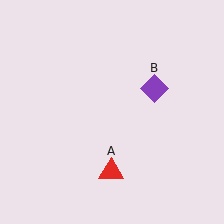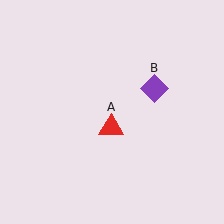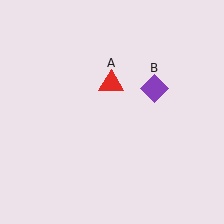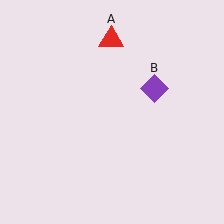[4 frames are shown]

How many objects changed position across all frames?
1 object changed position: red triangle (object A).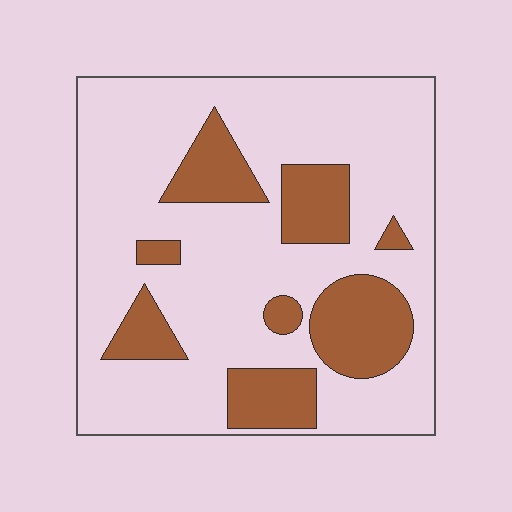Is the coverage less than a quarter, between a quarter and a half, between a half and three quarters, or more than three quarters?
Less than a quarter.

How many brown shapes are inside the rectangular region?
8.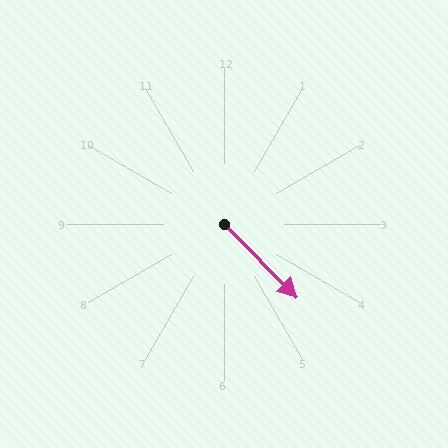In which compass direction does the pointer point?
Southeast.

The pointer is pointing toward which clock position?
Roughly 5 o'clock.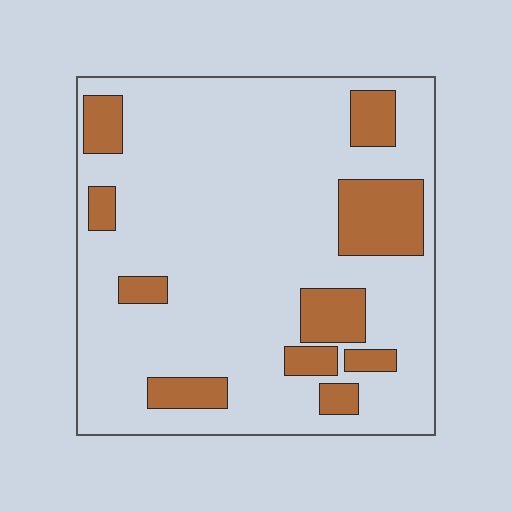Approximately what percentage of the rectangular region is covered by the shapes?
Approximately 20%.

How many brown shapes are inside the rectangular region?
10.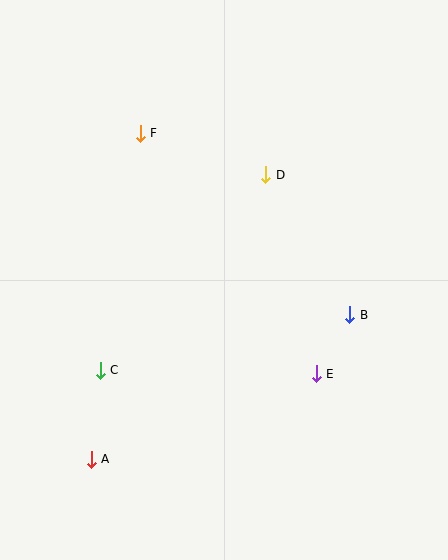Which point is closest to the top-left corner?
Point F is closest to the top-left corner.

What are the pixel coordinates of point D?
Point D is at (266, 175).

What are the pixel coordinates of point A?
Point A is at (91, 459).